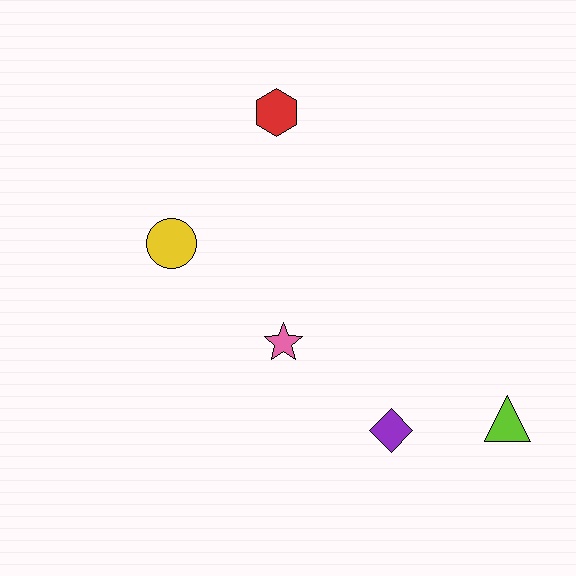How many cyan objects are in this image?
There are no cyan objects.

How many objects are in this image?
There are 5 objects.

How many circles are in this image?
There is 1 circle.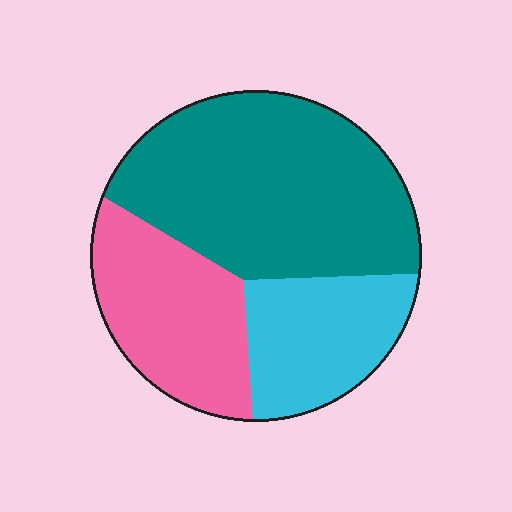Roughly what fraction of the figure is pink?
Pink takes up about one quarter (1/4) of the figure.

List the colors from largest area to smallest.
From largest to smallest: teal, pink, cyan.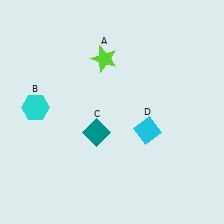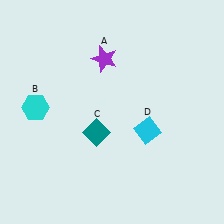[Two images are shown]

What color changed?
The star (A) changed from lime in Image 1 to purple in Image 2.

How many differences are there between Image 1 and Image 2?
There is 1 difference between the two images.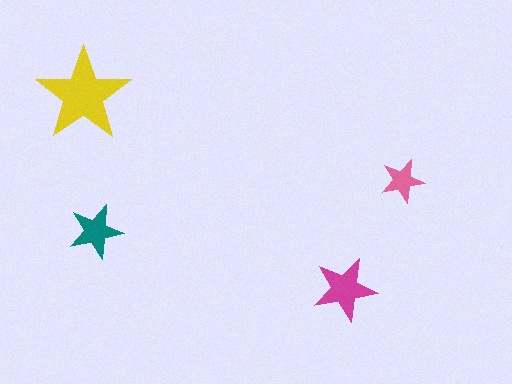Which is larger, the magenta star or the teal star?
The magenta one.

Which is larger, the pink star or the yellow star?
The yellow one.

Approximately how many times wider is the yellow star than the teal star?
About 2 times wider.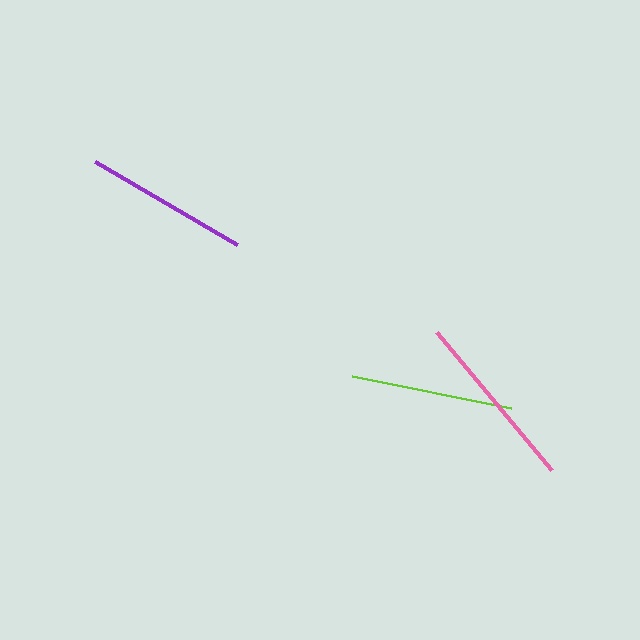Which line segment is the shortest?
The lime line is the shortest at approximately 163 pixels.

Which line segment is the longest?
The pink line is the longest at approximately 180 pixels.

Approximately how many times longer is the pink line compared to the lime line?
The pink line is approximately 1.1 times the length of the lime line.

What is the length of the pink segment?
The pink segment is approximately 180 pixels long.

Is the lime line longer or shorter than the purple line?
The purple line is longer than the lime line.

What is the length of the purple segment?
The purple segment is approximately 164 pixels long.